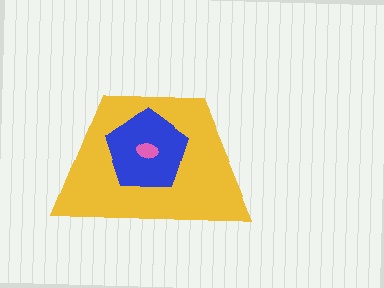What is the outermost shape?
The yellow trapezoid.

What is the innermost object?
The pink ellipse.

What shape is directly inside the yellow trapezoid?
The blue pentagon.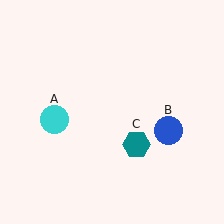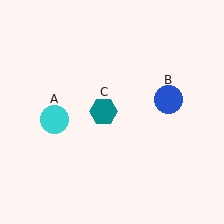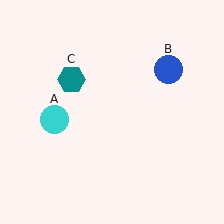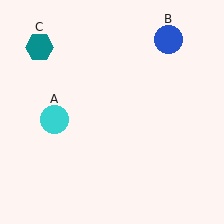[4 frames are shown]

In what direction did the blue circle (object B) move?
The blue circle (object B) moved up.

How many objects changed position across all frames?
2 objects changed position: blue circle (object B), teal hexagon (object C).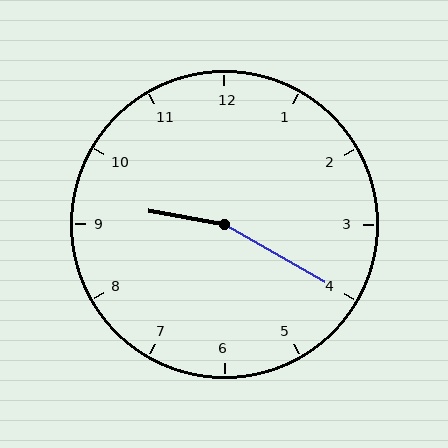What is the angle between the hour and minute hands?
Approximately 160 degrees.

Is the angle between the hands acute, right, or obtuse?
It is obtuse.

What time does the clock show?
9:20.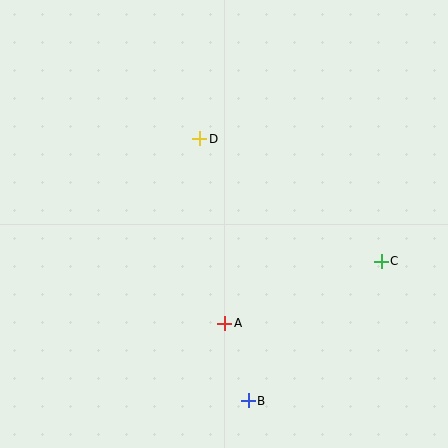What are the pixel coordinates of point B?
Point B is at (248, 401).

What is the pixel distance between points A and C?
The distance between A and C is 168 pixels.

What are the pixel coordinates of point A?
Point A is at (225, 323).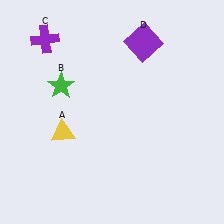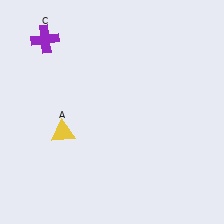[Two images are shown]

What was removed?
The green star (B), the purple square (D) were removed in Image 2.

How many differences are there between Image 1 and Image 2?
There are 2 differences between the two images.